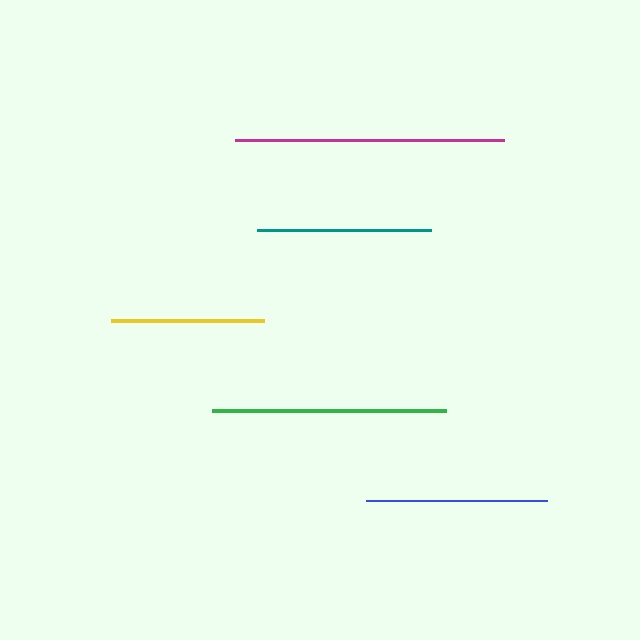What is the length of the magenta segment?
The magenta segment is approximately 269 pixels long.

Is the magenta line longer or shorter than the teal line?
The magenta line is longer than the teal line.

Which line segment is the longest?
The magenta line is the longest at approximately 269 pixels.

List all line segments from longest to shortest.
From longest to shortest: magenta, green, blue, teal, yellow.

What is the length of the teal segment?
The teal segment is approximately 174 pixels long.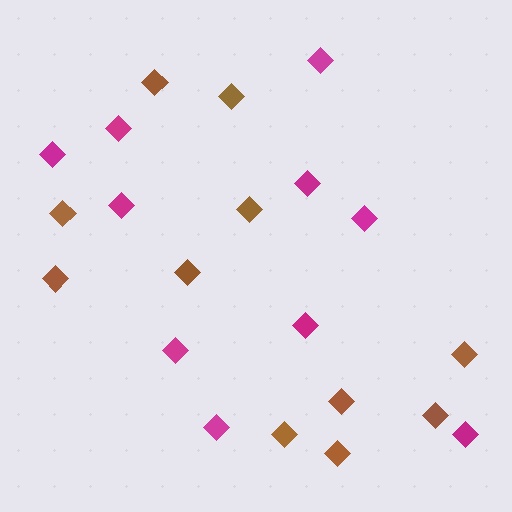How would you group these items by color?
There are 2 groups: one group of brown diamonds (11) and one group of magenta diamonds (10).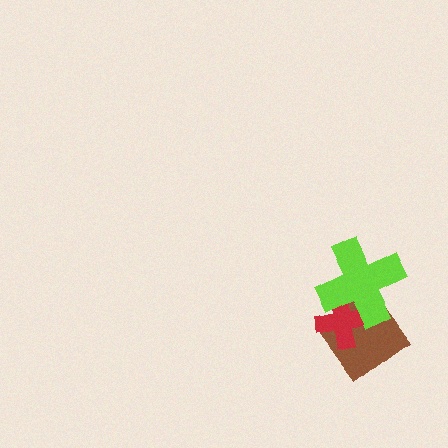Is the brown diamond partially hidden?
Yes, it is partially covered by another shape.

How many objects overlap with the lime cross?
2 objects overlap with the lime cross.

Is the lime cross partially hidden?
No, no other shape covers it.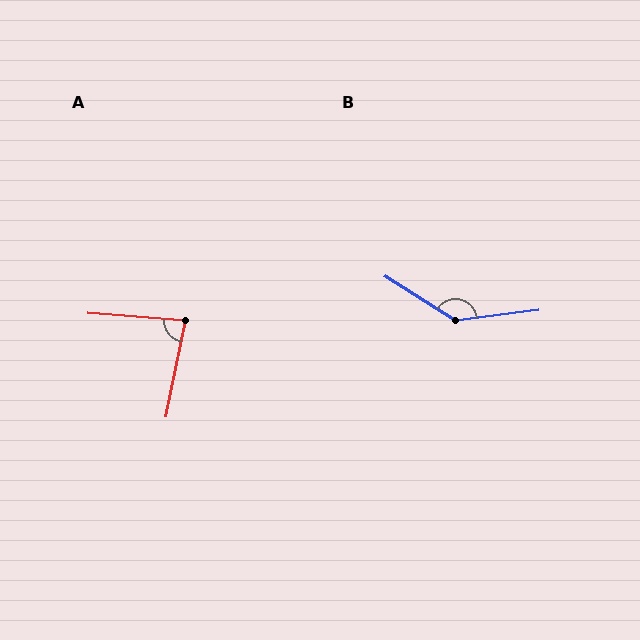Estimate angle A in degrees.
Approximately 83 degrees.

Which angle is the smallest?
A, at approximately 83 degrees.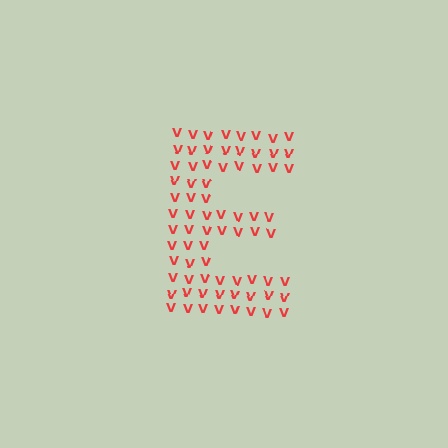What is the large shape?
The large shape is the letter E.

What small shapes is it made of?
It is made of small letter V's.